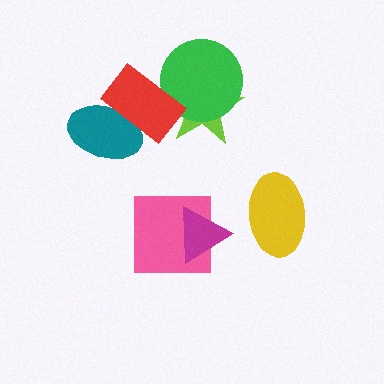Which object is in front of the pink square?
The magenta triangle is in front of the pink square.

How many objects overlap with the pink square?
1 object overlaps with the pink square.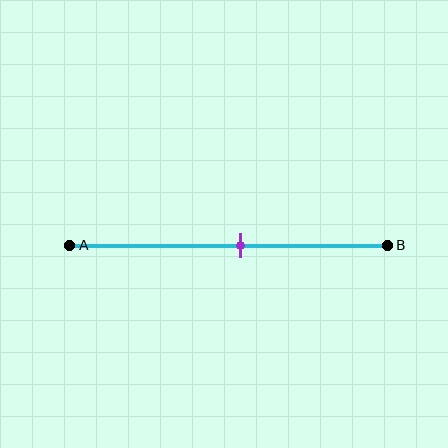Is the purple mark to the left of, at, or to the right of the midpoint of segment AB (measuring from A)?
The purple mark is to the right of the midpoint of segment AB.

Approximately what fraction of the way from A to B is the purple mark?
The purple mark is approximately 55% of the way from A to B.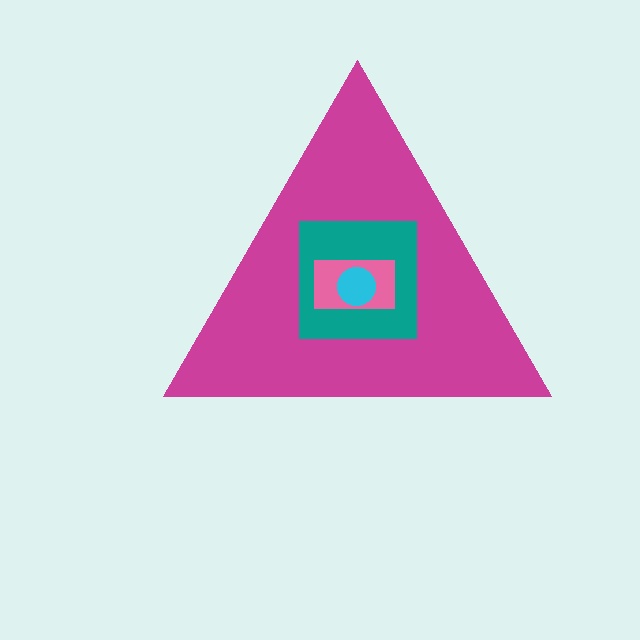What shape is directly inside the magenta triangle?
The teal square.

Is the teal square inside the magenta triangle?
Yes.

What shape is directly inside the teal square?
The pink rectangle.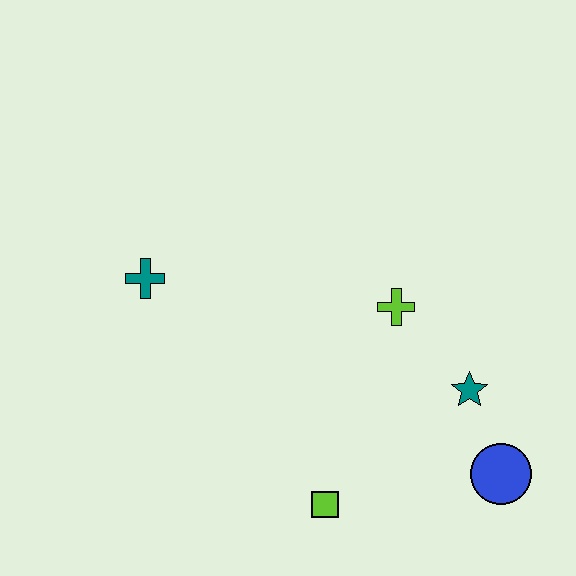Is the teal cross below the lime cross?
No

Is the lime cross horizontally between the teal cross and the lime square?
No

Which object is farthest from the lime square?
The teal cross is farthest from the lime square.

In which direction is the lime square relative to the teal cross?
The lime square is below the teal cross.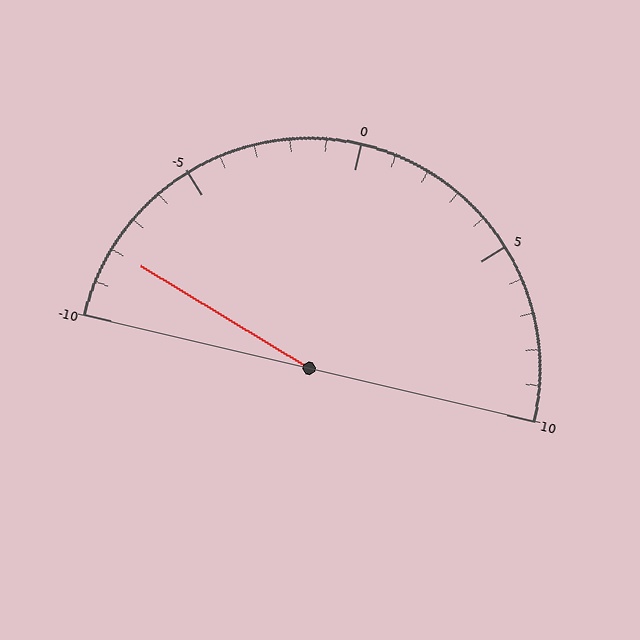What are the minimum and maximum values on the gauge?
The gauge ranges from -10 to 10.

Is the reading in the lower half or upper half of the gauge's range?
The reading is in the lower half of the range (-10 to 10).